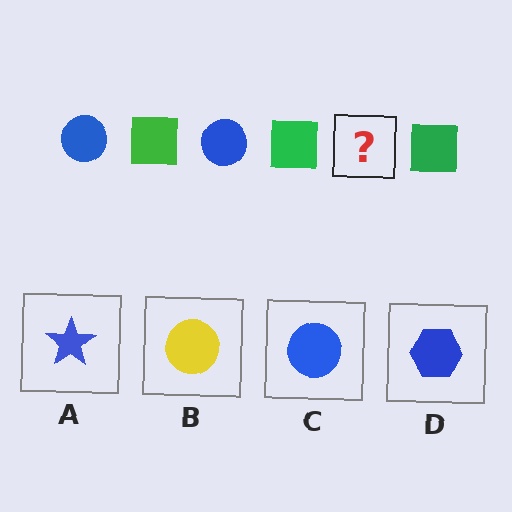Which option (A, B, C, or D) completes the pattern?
C.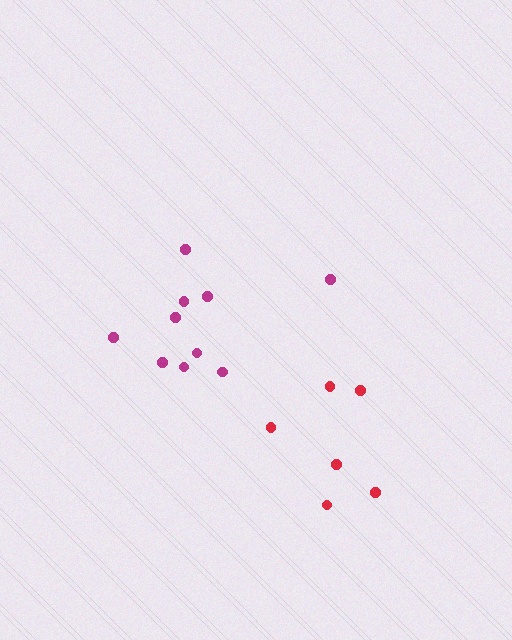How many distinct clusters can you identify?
There are 2 distinct clusters.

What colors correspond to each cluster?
The clusters are colored: red, magenta.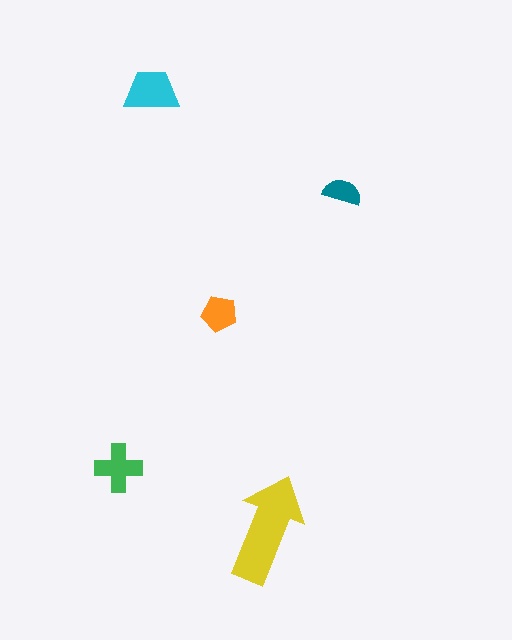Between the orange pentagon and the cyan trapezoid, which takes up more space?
The cyan trapezoid.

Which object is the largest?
The yellow arrow.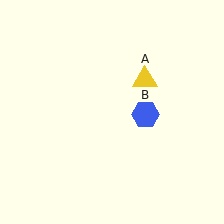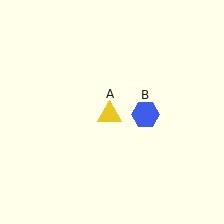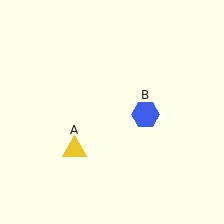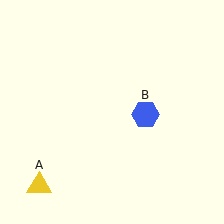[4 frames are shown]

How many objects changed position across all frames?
1 object changed position: yellow triangle (object A).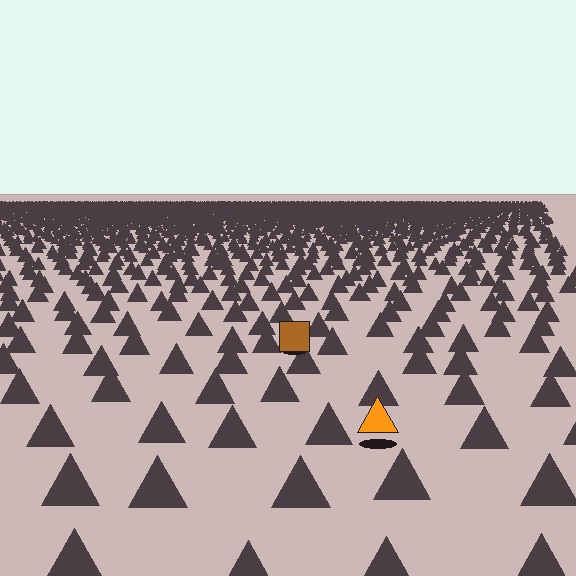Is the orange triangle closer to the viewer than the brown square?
Yes. The orange triangle is closer — you can tell from the texture gradient: the ground texture is coarser near it.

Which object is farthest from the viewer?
The brown square is farthest from the viewer. It appears smaller and the ground texture around it is denser.